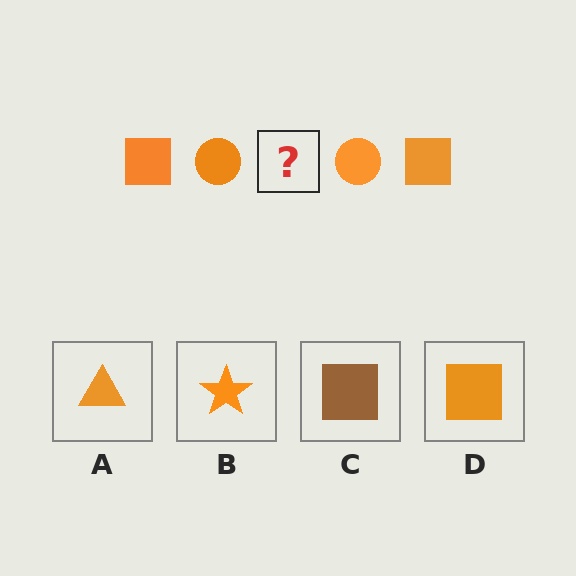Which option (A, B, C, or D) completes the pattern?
D.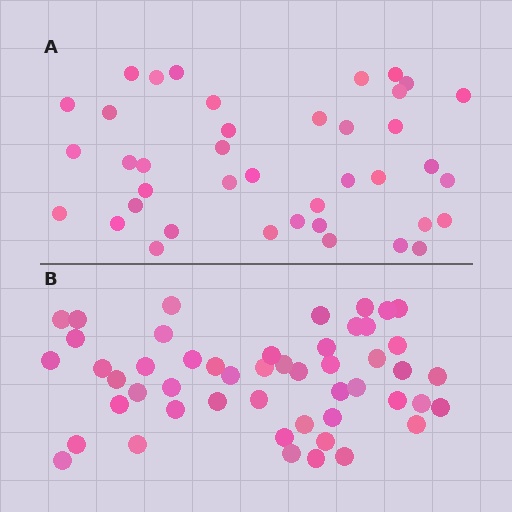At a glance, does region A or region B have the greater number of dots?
Region B (the bottom region) has more dots.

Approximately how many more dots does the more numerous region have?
Region B has roughly 10 or so more dots than region A.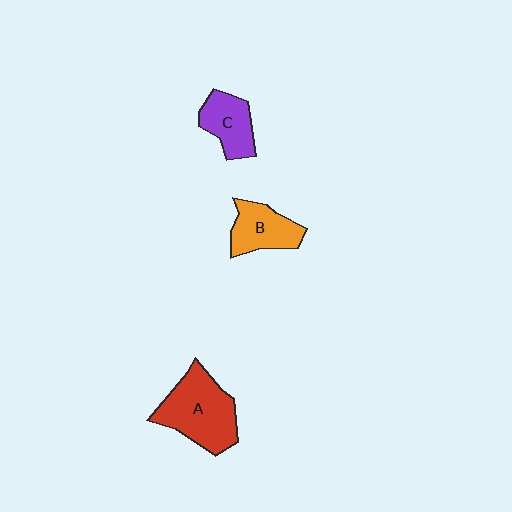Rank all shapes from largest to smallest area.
From largest to smallest: A (red), B (orange), C (purple).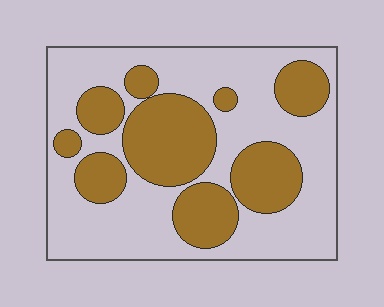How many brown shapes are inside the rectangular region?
9.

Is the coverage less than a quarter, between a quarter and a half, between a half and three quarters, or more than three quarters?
Between a quarter and a half.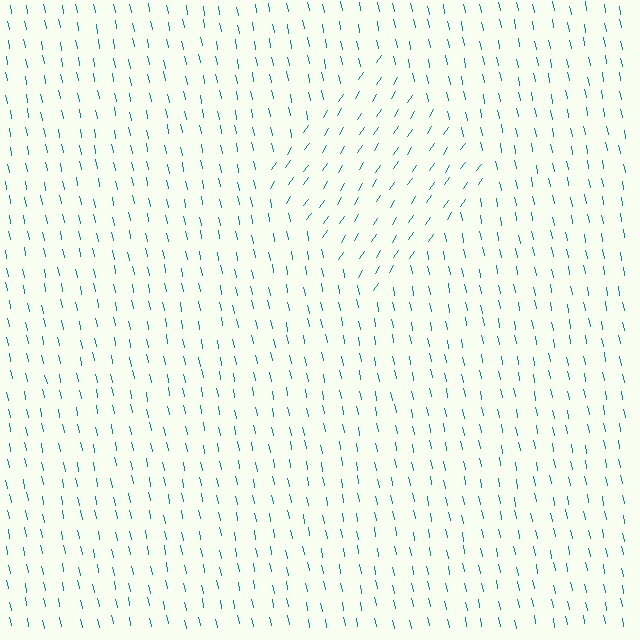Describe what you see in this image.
The image is filled with small teal line segments. A diamond region in the image has lines oriented differently from the surrounding lines, creating a visible texture boundary.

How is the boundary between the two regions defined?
The boundary is defined purely by a change in line orientation (approximately 45 degrees difference). All lines are the same color and thickness.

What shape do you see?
I see a diamond.